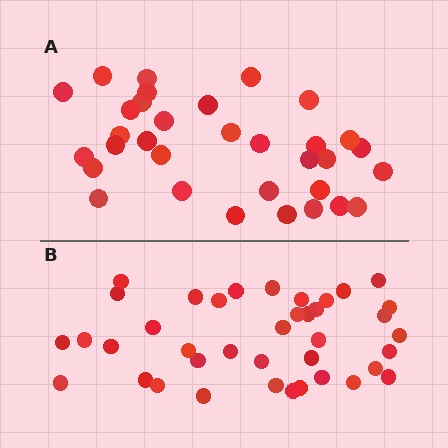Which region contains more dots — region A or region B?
Region B (the bottom region) has more dots.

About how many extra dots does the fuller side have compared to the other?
Region B has about 6 more dots than region A.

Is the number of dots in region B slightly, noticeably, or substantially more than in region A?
Region B has only slightly more — the two regions are fairly close. The ratio is roughly 1.2 to 1.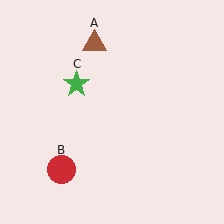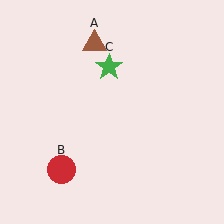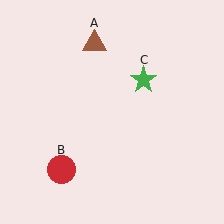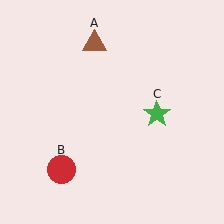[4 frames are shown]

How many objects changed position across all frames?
1 object changed position: green star (object C).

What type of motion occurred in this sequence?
The green star (object C) rotated clockwise around the center of the scene.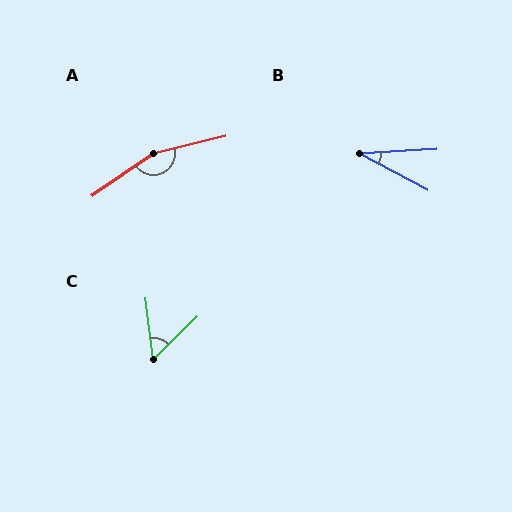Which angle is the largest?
A, at approximately 159 degrees.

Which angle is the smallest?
B, at approximately 31 degrees.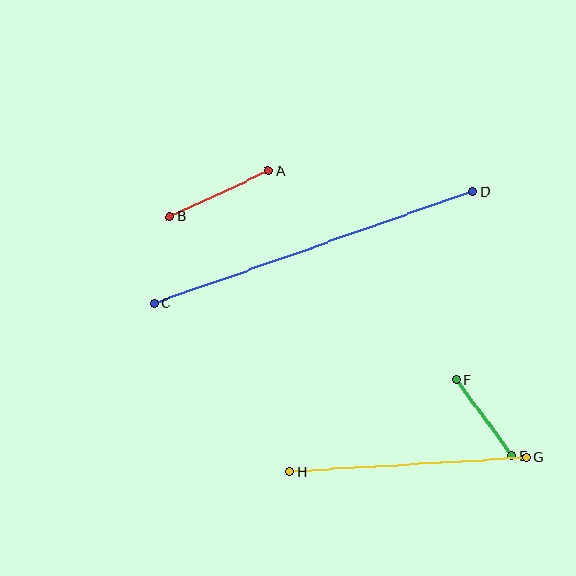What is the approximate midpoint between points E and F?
The midpoint is at approximately (484, 418) pixels.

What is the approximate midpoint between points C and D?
The midpoint is at approximately (314, 247) pixels.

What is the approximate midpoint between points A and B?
The midpoint is at approximately (219, 194) pixels.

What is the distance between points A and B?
The distance is approximately 108 pixels.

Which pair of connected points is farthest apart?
Points C and D are farthest apart.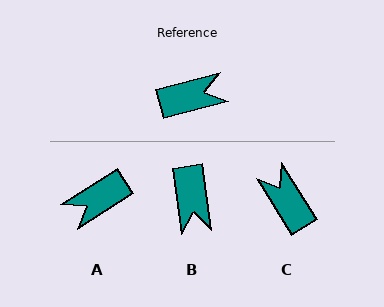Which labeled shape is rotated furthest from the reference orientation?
A, about 163 degrees away.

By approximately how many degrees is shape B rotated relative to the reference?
Approximately 97 degrees clockwise.